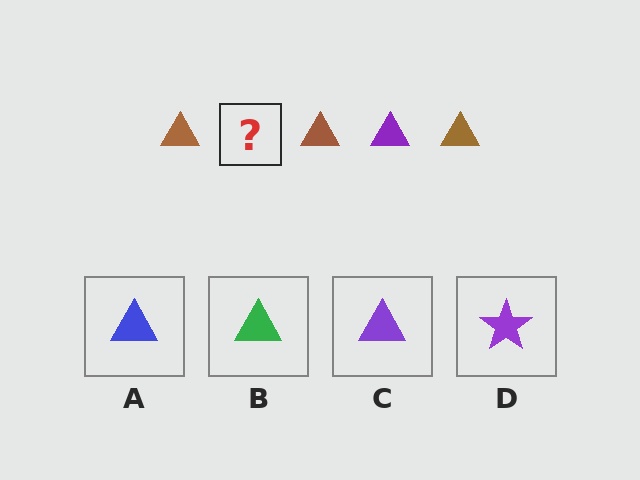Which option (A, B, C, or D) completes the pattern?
C.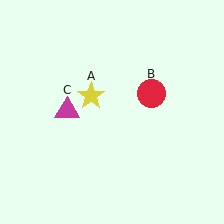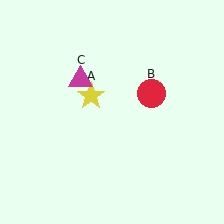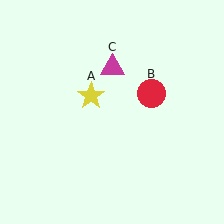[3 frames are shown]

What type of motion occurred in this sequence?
The magenta triangle (object C) rotated clockwise around the center of the scene.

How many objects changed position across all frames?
1 object changed position: magenta triangle (object C).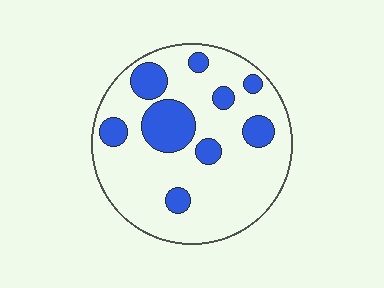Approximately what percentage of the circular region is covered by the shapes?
Approximately 20%.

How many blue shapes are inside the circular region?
9.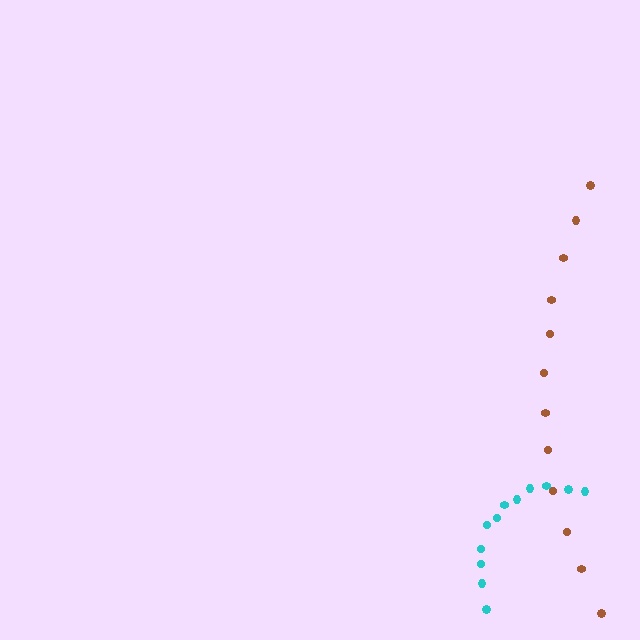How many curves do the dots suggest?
There are 2 distinct paths.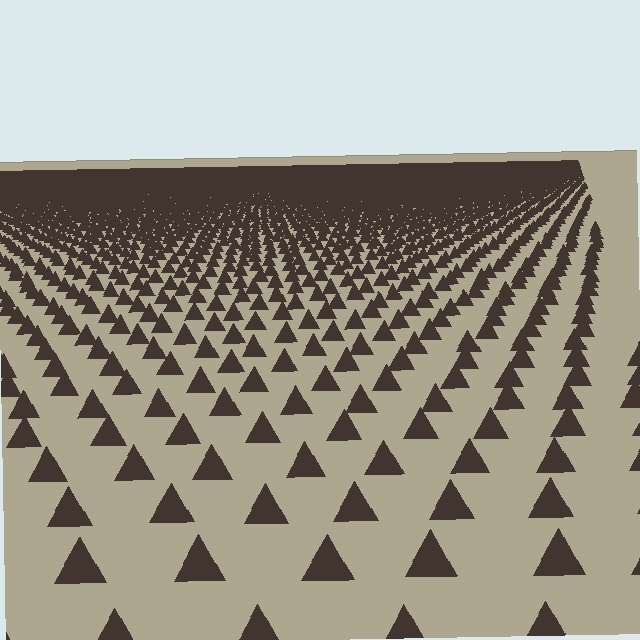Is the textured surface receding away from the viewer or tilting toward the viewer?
The surface is receding away from the viewer. Texture elements get smaller and denser toward the top.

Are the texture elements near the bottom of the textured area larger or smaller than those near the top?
Larger. Near the bottom, elements are closer to the viewer and appear at a bigger on-screen size.